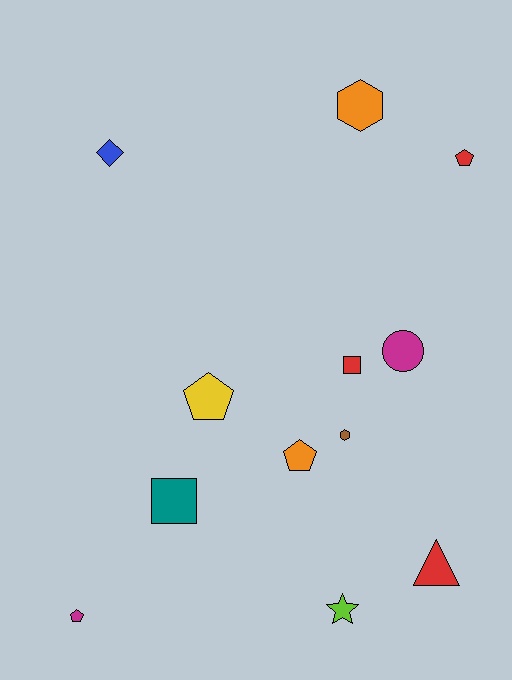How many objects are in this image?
There are 12 objects.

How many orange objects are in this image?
There are 2 orange objects.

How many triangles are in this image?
There is 1 triangle.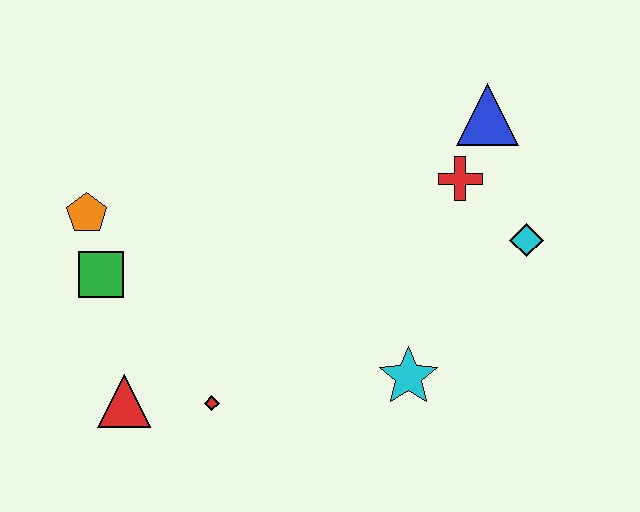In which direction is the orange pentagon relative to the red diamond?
The orange pentagon is above the red diamond.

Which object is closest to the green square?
The orange pentagon is closest to the green square.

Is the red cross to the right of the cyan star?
Yes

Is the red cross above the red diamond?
Yes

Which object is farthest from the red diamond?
The blue triangle is farthest from the red diamond.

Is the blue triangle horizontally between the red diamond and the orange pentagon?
No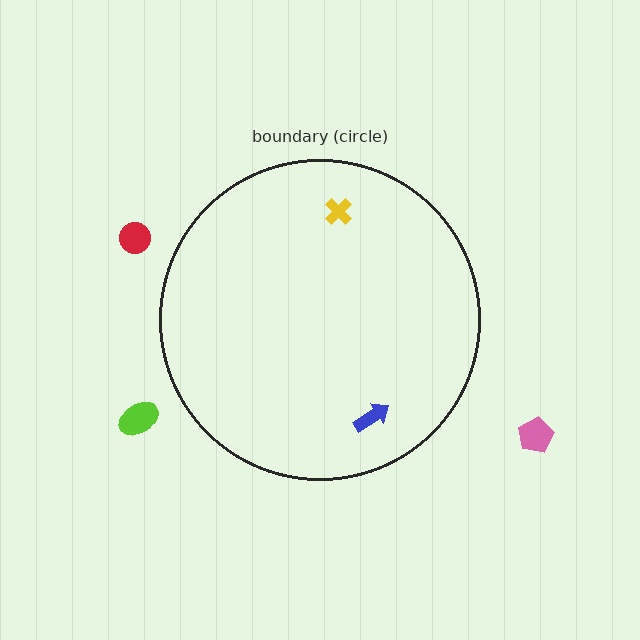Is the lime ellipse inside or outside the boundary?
Outside.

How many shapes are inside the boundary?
2 inside, 3 outside.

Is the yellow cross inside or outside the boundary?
Inside.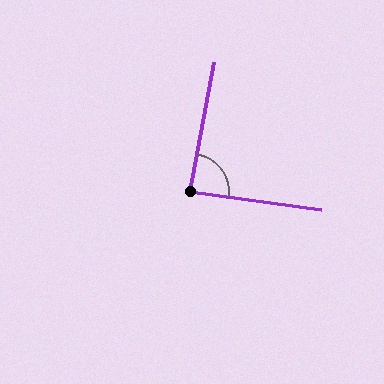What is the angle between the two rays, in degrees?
Approximately 87 degrees.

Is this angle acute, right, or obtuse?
It is approximately a right angle.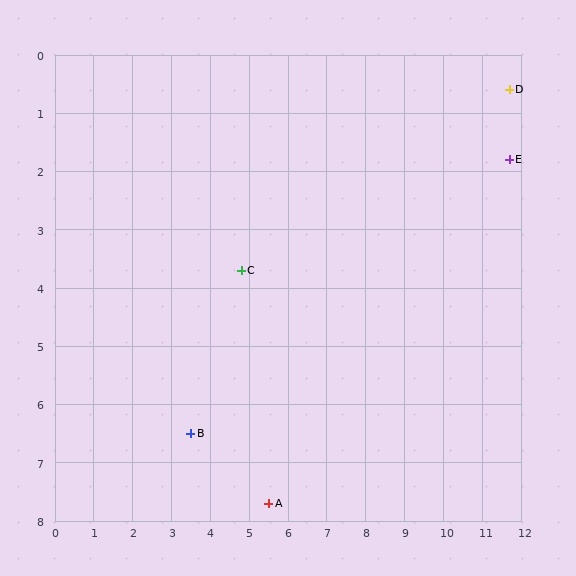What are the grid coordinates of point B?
Point B is at approximately (3.5, 6.5).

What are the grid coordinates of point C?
Point C is at approximately (4.8, 3.7).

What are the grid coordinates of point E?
Point E is at approximately (11.7, 1.8).